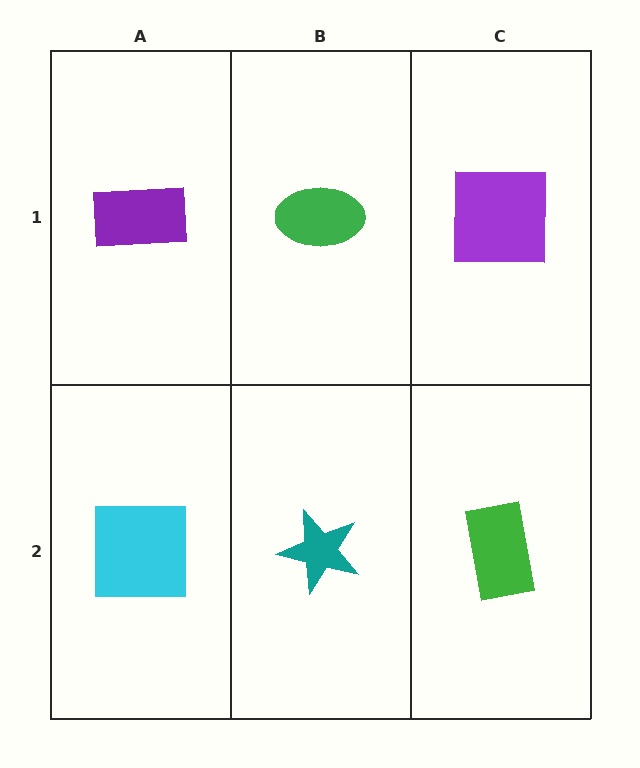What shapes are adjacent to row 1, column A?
A cyan square (row 2, column A), a green ellipse (row 1, column B).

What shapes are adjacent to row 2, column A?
A purple rectangle (row 1, column A), a teal star (row 2, column B).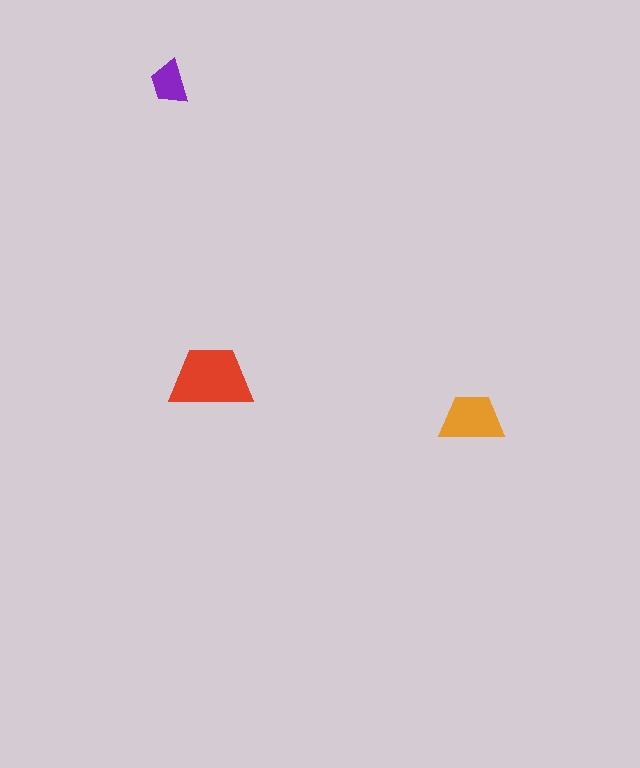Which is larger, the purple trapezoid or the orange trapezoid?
The orange one.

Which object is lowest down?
The orange trapezoid is bottommost.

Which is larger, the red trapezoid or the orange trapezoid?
The red one.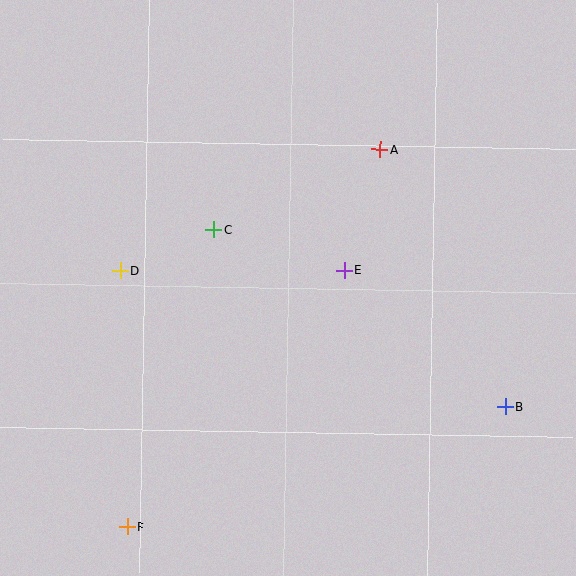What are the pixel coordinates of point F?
Point F is at (127, 527).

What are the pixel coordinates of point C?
Point C is at (214, 230).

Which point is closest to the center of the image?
Point E at (344, 270) is closest to the center.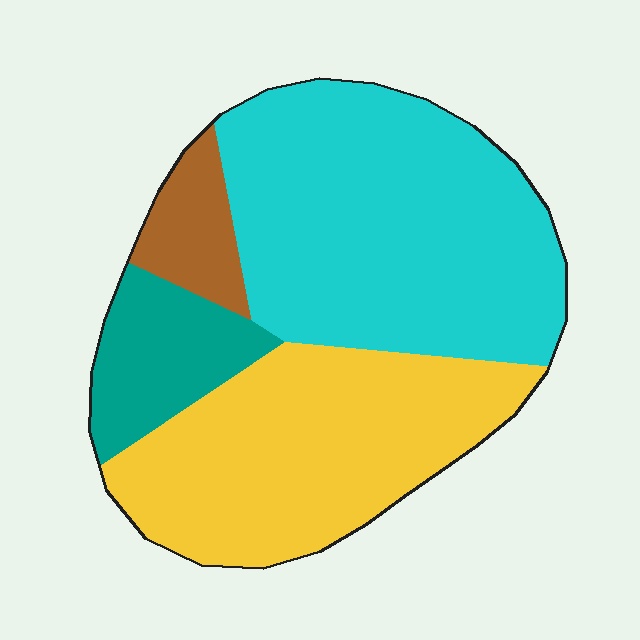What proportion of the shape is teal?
Teal takes up less than a sixth of the shape.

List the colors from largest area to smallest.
From largest to smallest: cyan, yellow, teal, brown.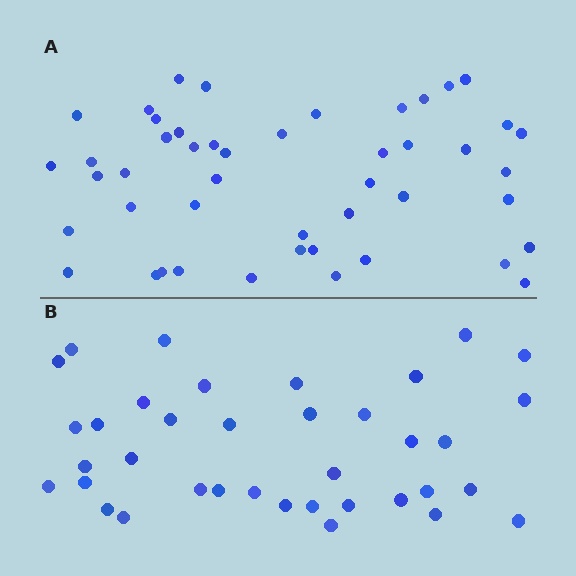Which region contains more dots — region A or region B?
Region A (the top region) has more dots.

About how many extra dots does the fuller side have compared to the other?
Region A has roughly 10 or so more dots than region B.